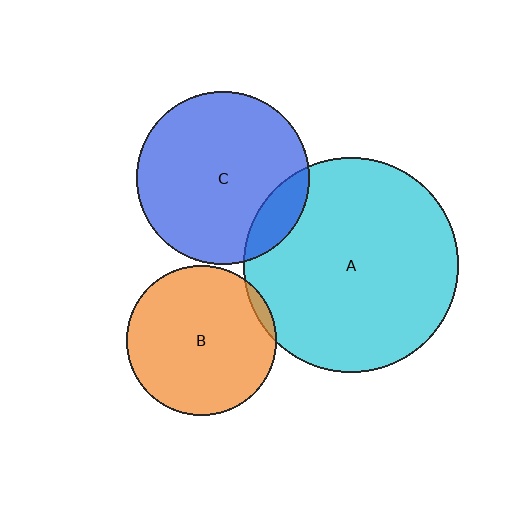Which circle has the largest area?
Circle A (cyan).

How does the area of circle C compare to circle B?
Approximately 1.3 times.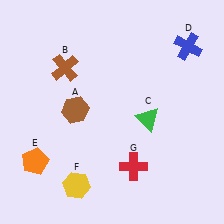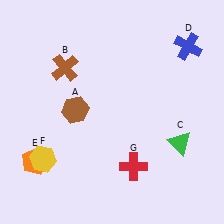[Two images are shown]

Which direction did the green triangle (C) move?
The green triangle (C) moved right.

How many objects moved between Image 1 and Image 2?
2 objects moved between the two images.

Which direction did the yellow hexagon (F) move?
The yellow hexagon (F) moved left.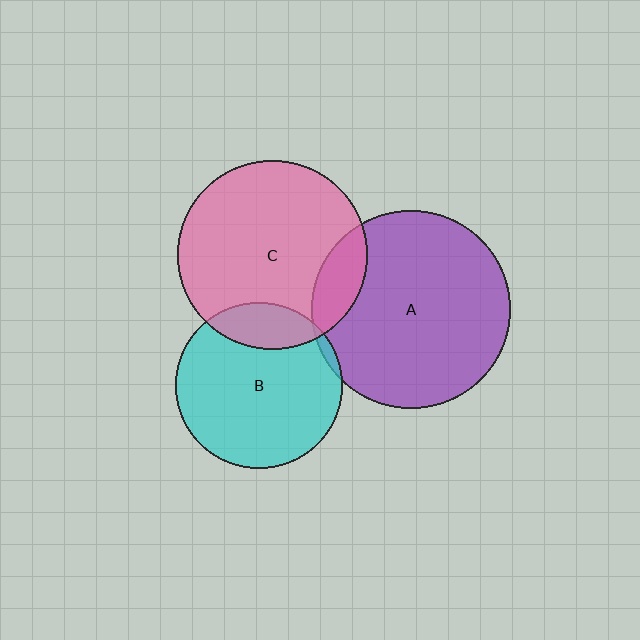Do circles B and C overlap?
Yes.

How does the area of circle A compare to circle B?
Approximately 1.4 times.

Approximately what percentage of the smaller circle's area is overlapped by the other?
Approximately 20%.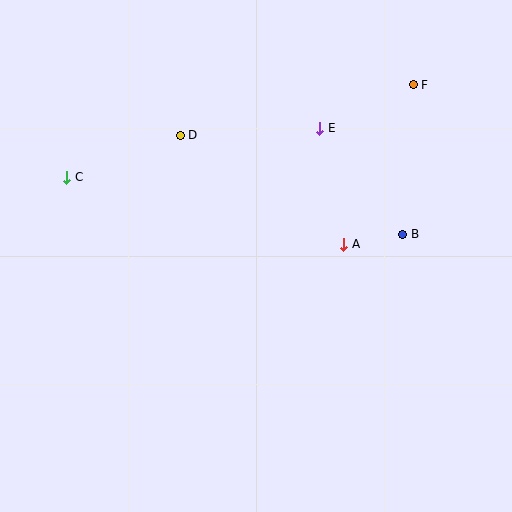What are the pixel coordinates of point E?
Point E is at (320, 128).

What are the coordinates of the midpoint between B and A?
The midpoint between B and A is at (373, 239).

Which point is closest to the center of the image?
Point A at (344, 244) is closest to the center.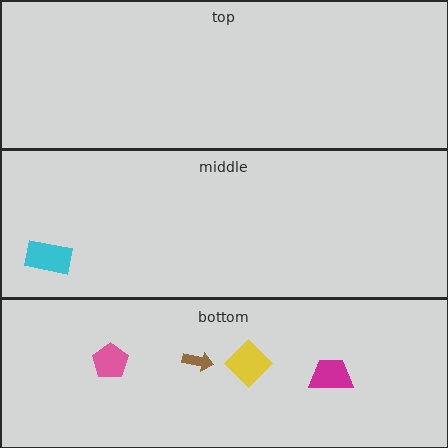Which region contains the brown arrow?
The bottom region.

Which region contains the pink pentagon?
The bottom region.